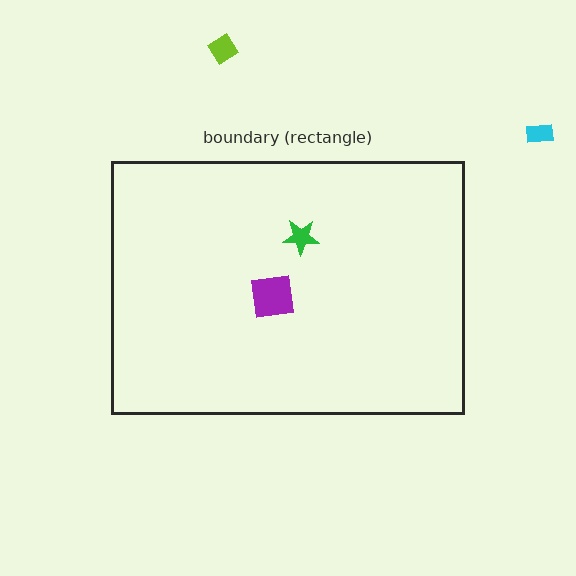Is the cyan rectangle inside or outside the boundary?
Outside.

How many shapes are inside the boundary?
2 inside, 2 outside.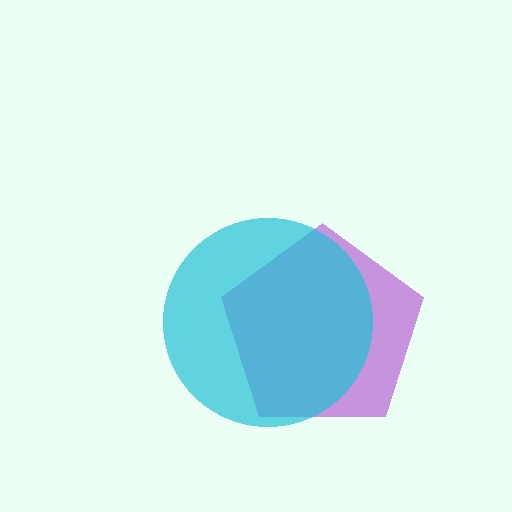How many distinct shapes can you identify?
There are 2 distinct shapes: a purple pentagon, a cyan circle.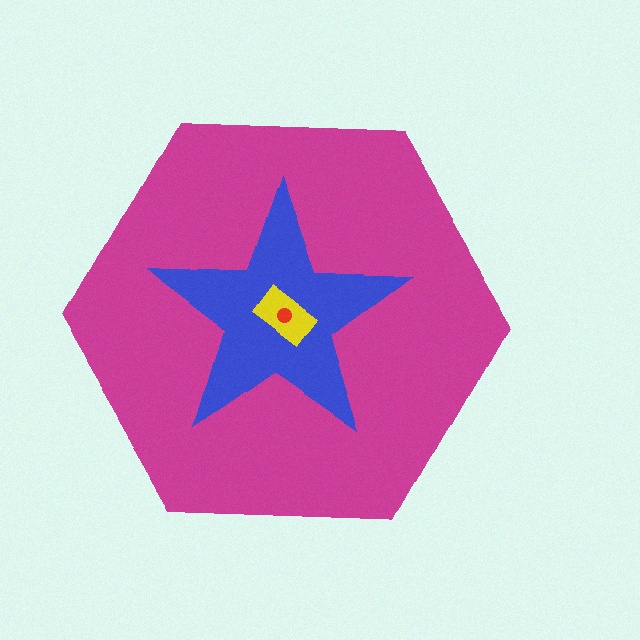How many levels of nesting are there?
4.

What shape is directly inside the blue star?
The yellow rectangle.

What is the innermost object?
The red circle.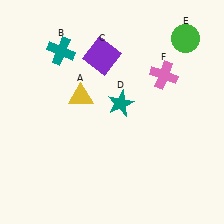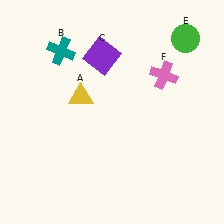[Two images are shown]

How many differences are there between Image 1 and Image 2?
There is 1 difference between the two images.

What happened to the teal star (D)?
The teal star (D) was removed in Image 2. It was in the top-right area of Image 1.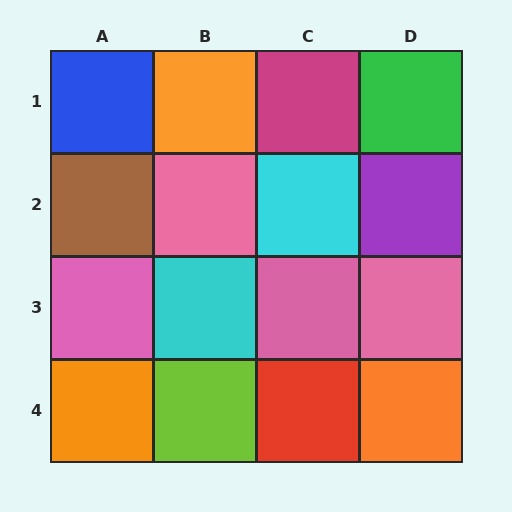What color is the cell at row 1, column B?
Orange.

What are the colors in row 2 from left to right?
Brown, pink, cyan, purple.